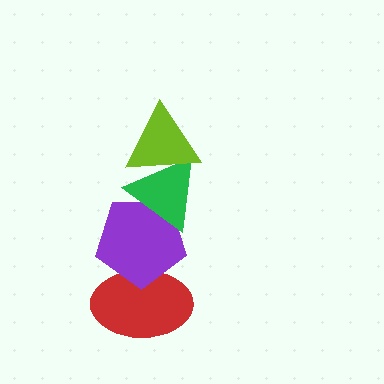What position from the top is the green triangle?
The green triangle is 2nd from the top.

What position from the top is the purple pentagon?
The purple pentagon is 3rd from the top.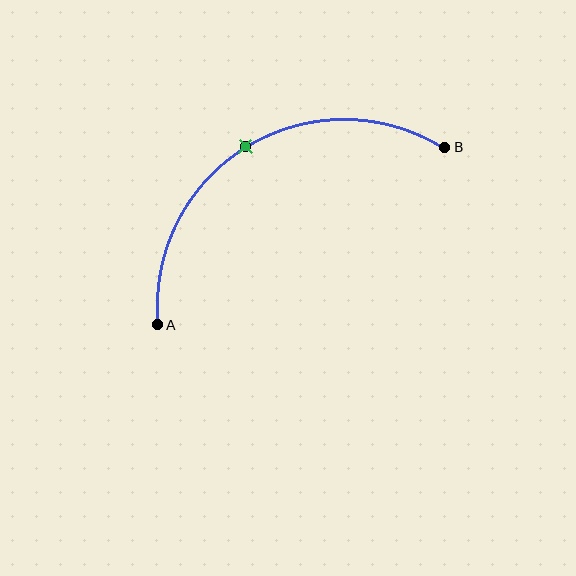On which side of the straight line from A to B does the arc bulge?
The arc bulges above the straight line connecting A and B.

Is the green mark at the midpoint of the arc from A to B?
Yes. The green mark lies on the arc at equal arc-length from both A and B — it is the arc midpoint.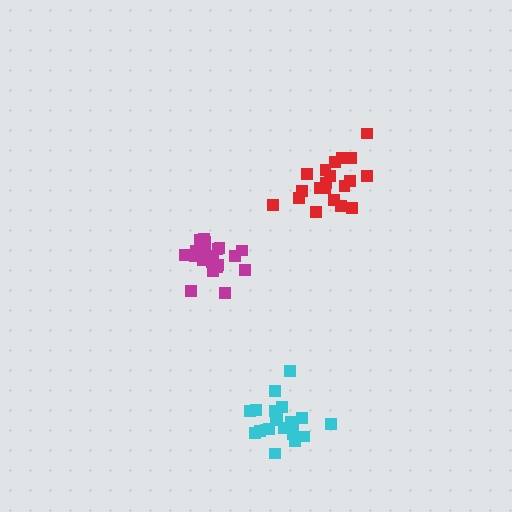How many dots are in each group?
Group 1: 21 dots, Group 2: 21 dots, Group 3: 20 dots (62 total).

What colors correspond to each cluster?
The clusters are colored: magenta, cyan, red.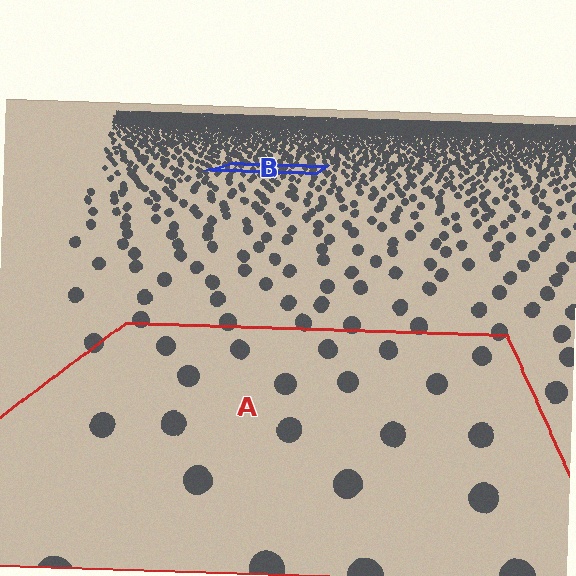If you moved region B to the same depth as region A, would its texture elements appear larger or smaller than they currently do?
They would appear larger. At a closer depth, the same texture elements are projected at a bigger on-screen size.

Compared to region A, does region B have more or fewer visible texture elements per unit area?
Region B has more texture elements per unit area — they are packed more densely because it is farther away.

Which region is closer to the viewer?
Region A is closer. The texture elements there are larger and more spread out.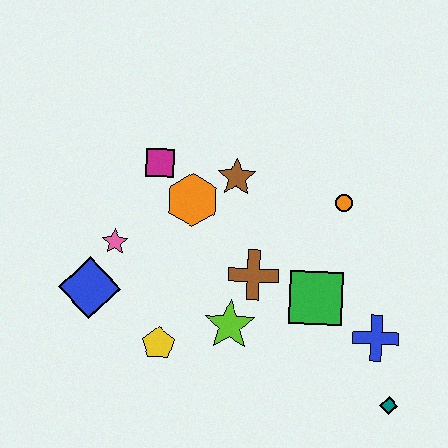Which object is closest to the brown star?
The orange hexagon is closest to the brown star.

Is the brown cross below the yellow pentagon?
No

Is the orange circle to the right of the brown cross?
Yes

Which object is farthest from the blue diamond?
The teal diamond is farthest from the blue diamond.